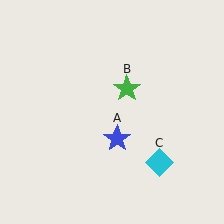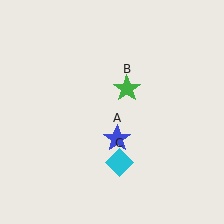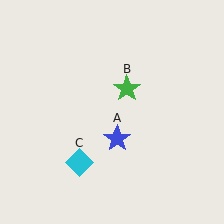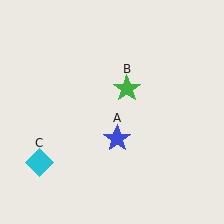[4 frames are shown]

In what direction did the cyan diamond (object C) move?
The cyan diamond (object C) moved left.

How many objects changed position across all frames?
1 object changed position: cyan diamond (object C).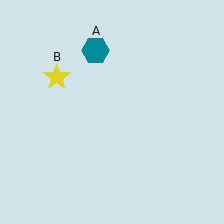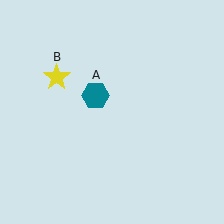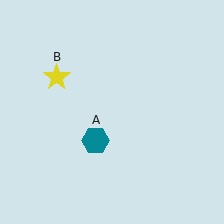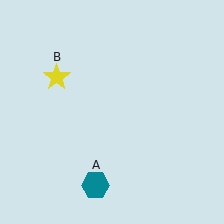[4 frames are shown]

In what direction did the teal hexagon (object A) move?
The teal hexagon (object A) moved down.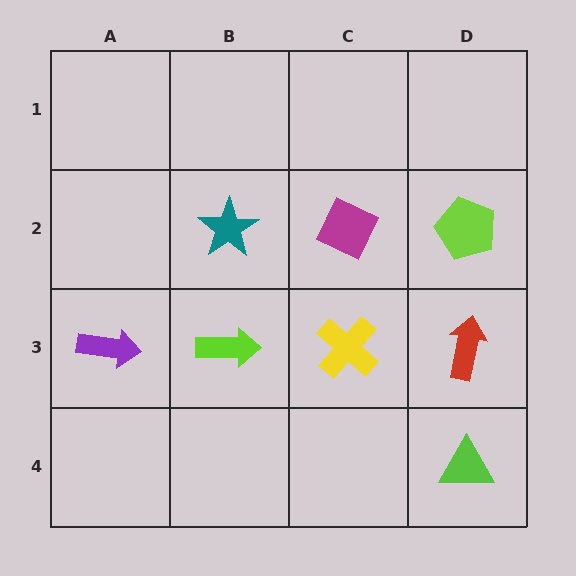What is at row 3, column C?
A yellow cross.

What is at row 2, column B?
A teal star.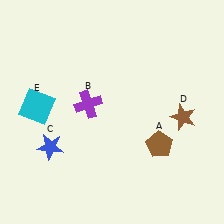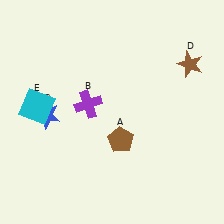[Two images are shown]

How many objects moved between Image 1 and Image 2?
3 objects moved between the two images.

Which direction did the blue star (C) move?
The blue star (C) moved up.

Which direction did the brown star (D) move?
The brown star (D) moved up.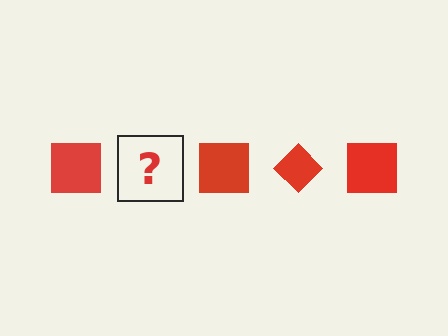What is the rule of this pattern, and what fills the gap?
The rule is that the pattern cycles through square, diamond shapes in red. The gap should be filled with a red diamond.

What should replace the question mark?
The question mark should be replaced with a red diamond.